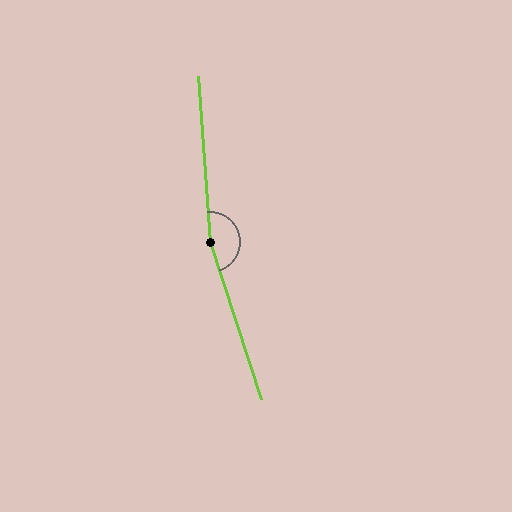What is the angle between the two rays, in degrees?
Approximately 166 degrees.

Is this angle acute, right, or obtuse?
It is obtuse.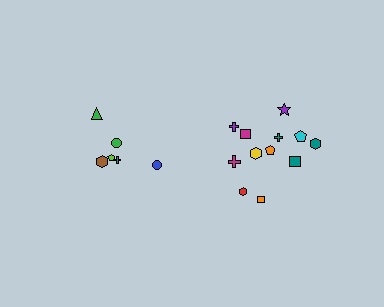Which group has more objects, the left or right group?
The right group.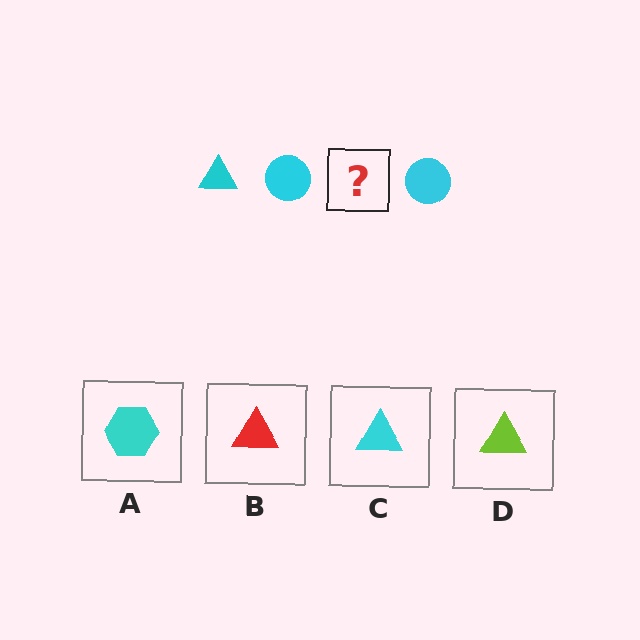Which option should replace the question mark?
Option C.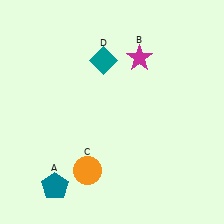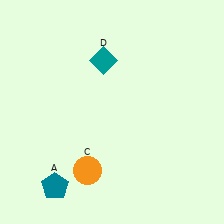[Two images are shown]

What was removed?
The magenta star (B) was removed in Image 2.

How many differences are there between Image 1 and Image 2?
There is 1 difference between the two images.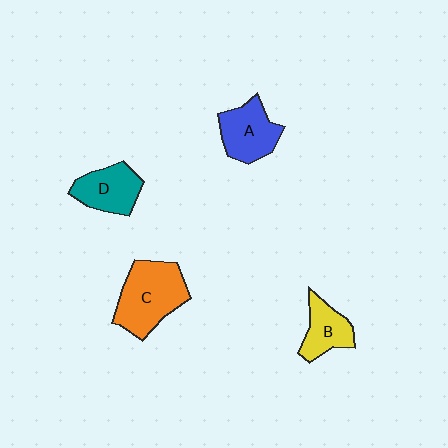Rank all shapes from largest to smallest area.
From largest to smallest: C (orange), A (blue), D (teal), B (yellow).